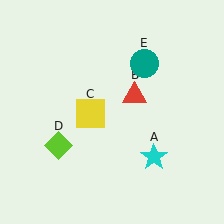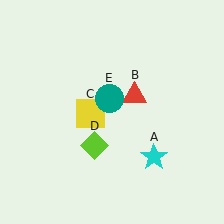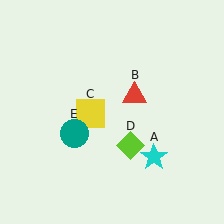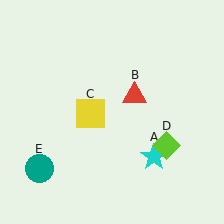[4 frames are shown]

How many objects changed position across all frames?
2 objects changed position: lime diamond (object D), teal circle (object E).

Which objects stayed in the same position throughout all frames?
Cyan star (object A) and red triangle (object B) and yellow square (object C) remained stationary.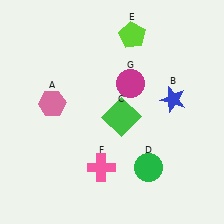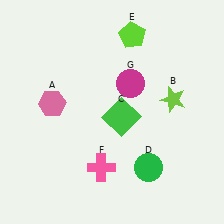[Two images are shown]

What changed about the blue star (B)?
In Image 1, B is blue. In Image 2, it changed to lime.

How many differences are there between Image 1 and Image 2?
There is 1 difference between the two images.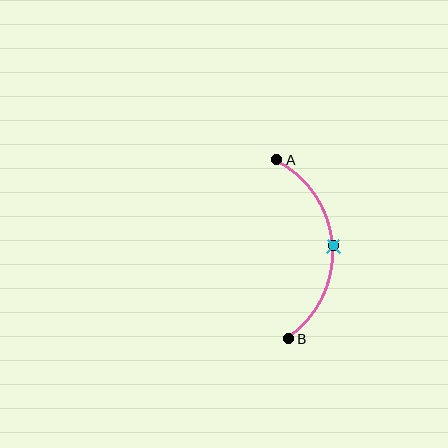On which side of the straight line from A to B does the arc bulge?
The arc bulges to the right of the straight line connecting A and B.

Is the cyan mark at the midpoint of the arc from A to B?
Yes. The cyan mark lies on the arc at equal arc-length from both A and B — it is the arc midpoint.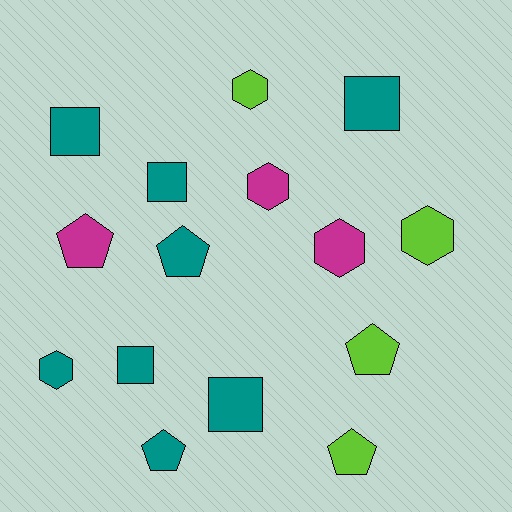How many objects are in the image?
There are 15 objects.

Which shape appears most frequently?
Square, with 5 objects.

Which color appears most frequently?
Teal, with 8 objects.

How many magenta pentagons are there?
There is 1 magenta pentagon.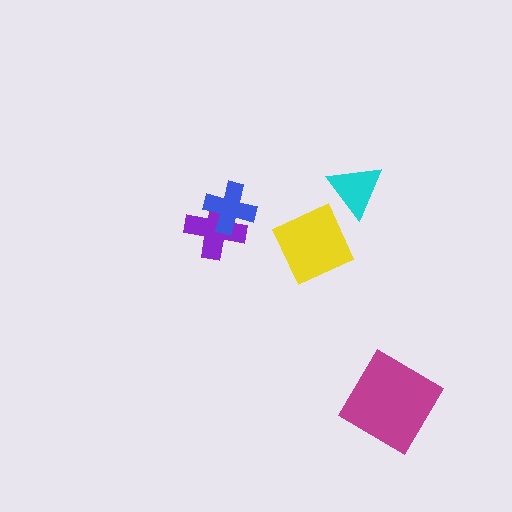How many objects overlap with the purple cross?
1 object overlaps with the purple cross.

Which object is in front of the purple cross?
The blue cross is in front of the purple cross.